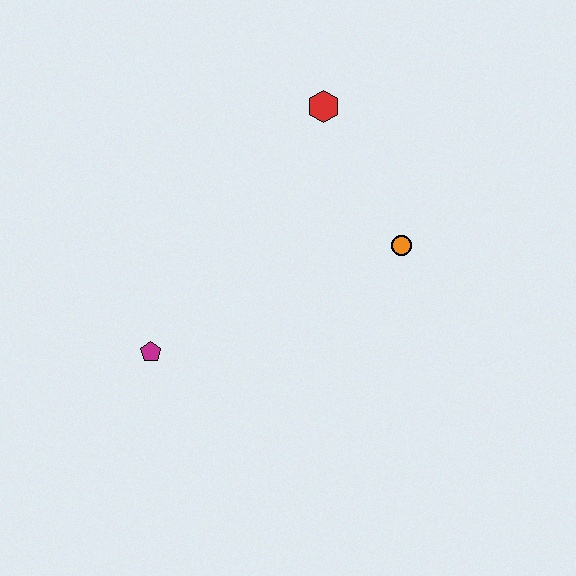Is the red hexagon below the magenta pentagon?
No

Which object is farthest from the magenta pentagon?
The red hexagon is farthest from the magenta pentagon.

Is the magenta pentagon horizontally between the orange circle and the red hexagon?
No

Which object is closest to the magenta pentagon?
The orange circle is closest to the magenta pentagon.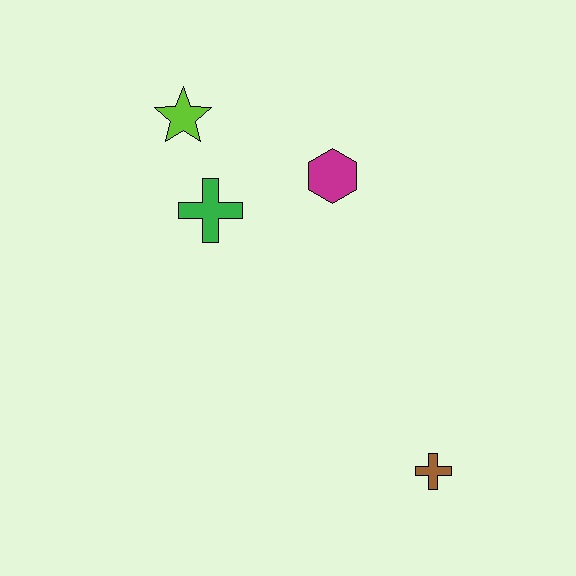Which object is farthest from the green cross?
The brown cross is farthest from the green cross.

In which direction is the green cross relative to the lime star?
The green cross is below the lime star.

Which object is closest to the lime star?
The green cross is closest to the lime star.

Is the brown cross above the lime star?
No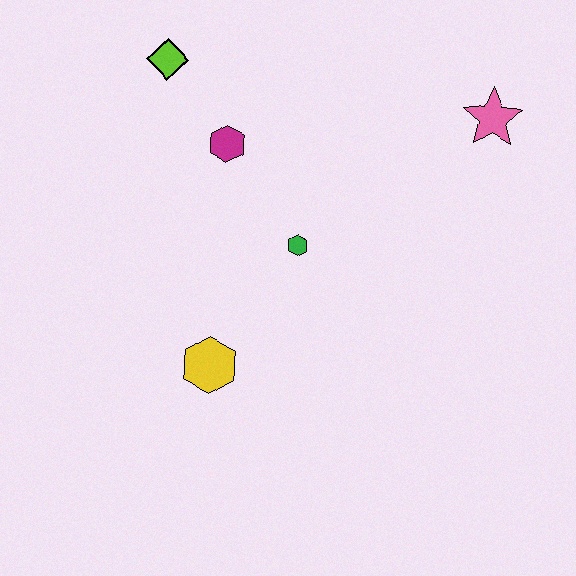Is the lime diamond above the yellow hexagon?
Yes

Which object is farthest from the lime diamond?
The pink star is farthest from the lime diamond.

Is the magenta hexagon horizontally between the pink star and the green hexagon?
No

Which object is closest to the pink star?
The green hexagon is closest to the pink star.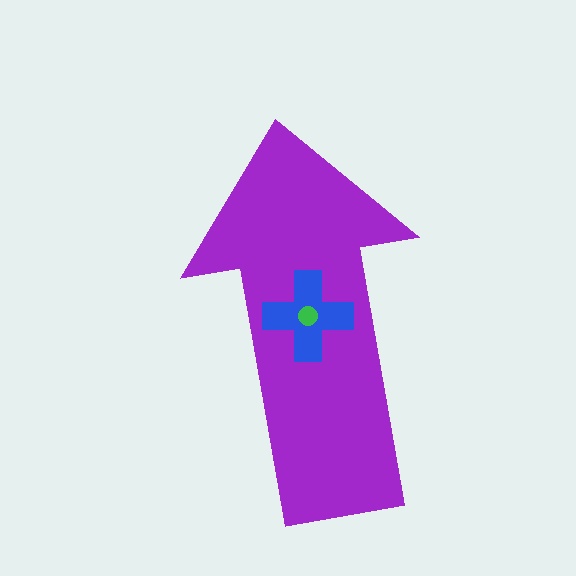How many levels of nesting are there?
3.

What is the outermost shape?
The purple arrow.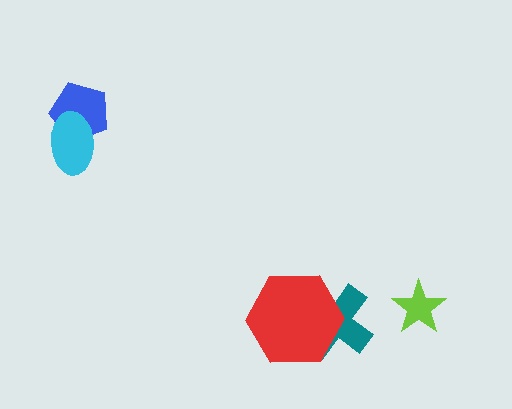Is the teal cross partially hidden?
Yes, it is partially covered by another shape.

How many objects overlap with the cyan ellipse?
1 object overlaps with the cyan ellipse.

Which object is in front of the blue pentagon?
The cyan ellipse is in front of the blue pentagon.